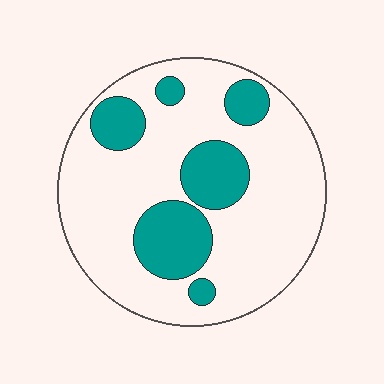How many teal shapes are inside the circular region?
6.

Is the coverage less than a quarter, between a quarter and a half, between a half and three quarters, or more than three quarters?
Less than a quarter.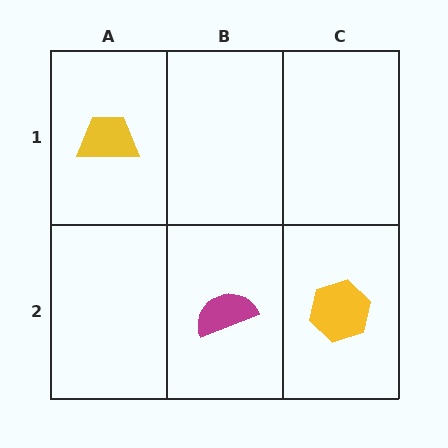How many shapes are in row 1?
1 shape.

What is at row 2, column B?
A magenta semicircle.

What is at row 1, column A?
A yellow trapezoid.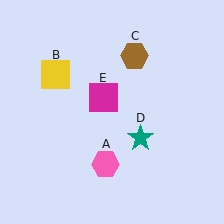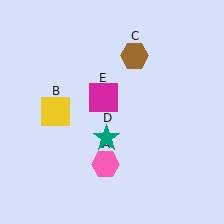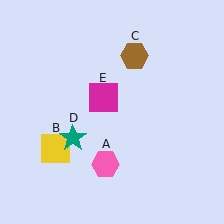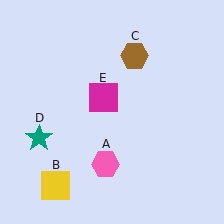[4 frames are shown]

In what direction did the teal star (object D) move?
The teal star (object D) moved left.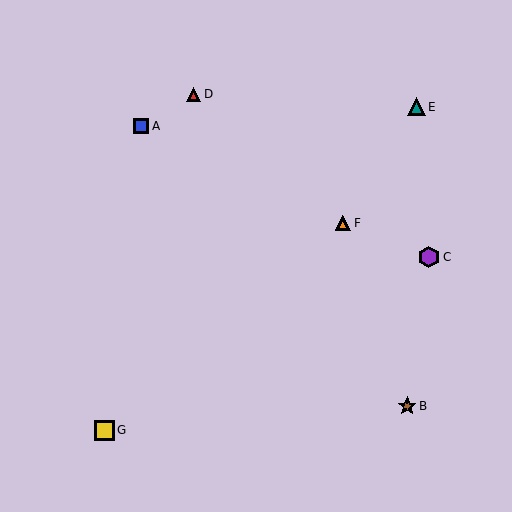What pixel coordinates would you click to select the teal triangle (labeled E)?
Click at (416, 107) to select the teal triangle E.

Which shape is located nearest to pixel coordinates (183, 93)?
The red triangle (labeled D) at (194, 94) is nearest to that location.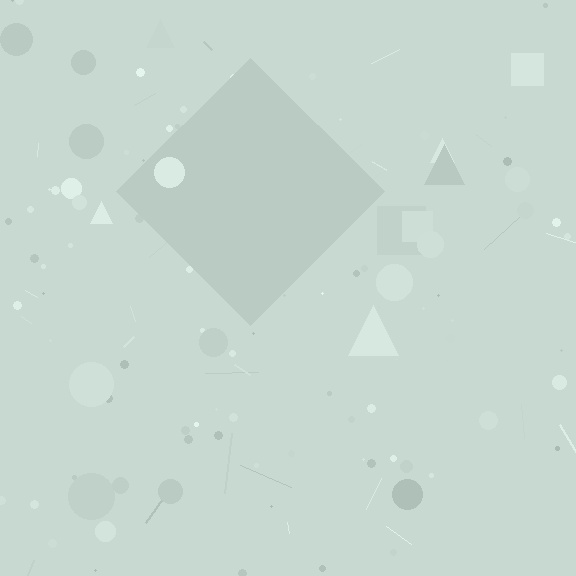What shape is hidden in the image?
A diamond is hidden in the image.